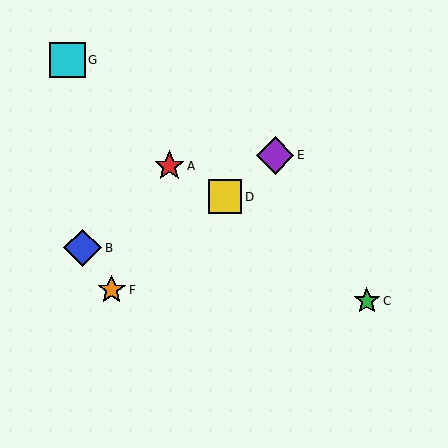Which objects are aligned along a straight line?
Objects D, E, F are aligned along a straight line.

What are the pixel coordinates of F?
Object F is at (112, 290).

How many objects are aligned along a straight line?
3 objects (D, E, F) are aligned along a straight line.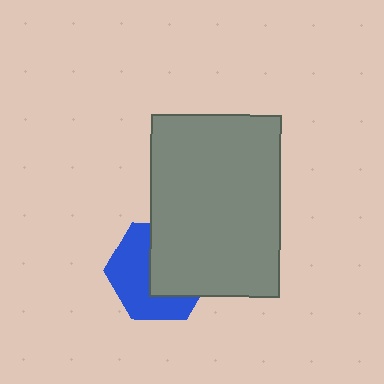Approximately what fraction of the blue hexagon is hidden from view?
Roughly 50% of the blue hexagon is hidden behind the gray rectangle.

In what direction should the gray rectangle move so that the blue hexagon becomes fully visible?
The gray rectangle should move toward the upper-right. That is the shortest direction to clear the overlap and leave the blue hexagon fully visible.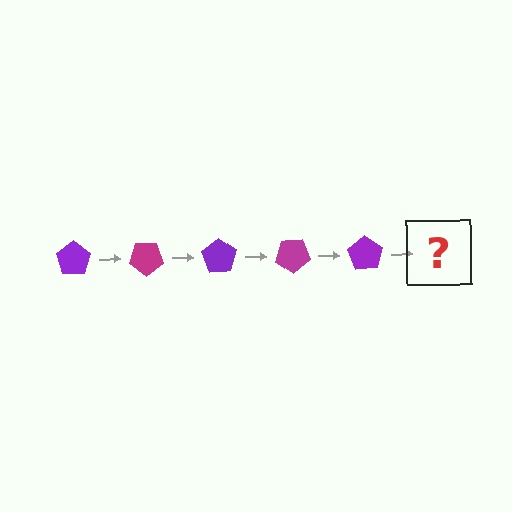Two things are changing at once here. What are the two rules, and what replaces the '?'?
The two rules are that it rotates 35 degrees each step and the color cycles through purple and magenta. The '?' should be a magenta pentagon, rotated 175 degrees from the start.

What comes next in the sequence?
The next element should be a magenta pentagon, rotated 175 degrees from the start.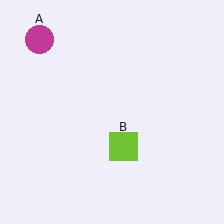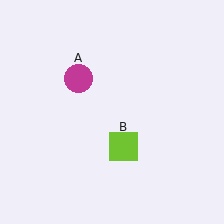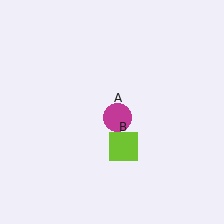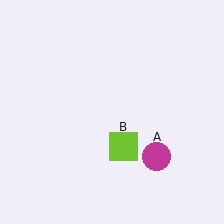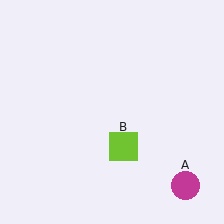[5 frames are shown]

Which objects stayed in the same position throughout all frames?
Lime square (object B) remained stationary.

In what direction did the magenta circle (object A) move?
The magenta circle (object A) moved down and to the right.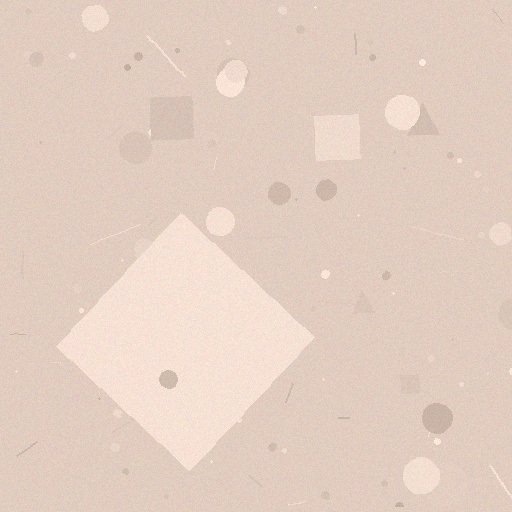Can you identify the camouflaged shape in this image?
The camouflaged shape is a diamond.